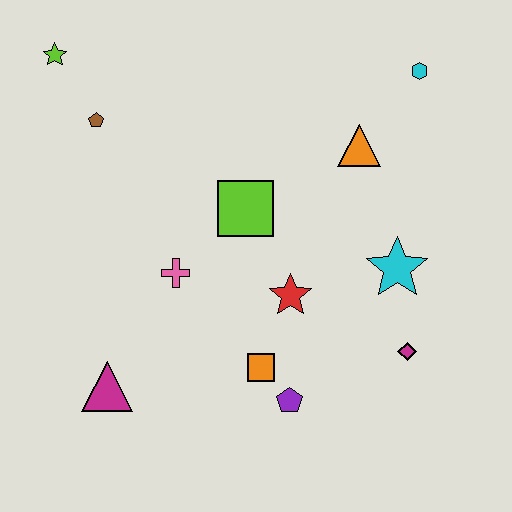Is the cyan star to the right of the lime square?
Yes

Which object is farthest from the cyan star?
The lime star is farthest from the cyan star.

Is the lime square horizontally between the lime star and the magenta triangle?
No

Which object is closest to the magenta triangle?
The pink cross is closest to the magenta triangle.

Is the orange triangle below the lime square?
No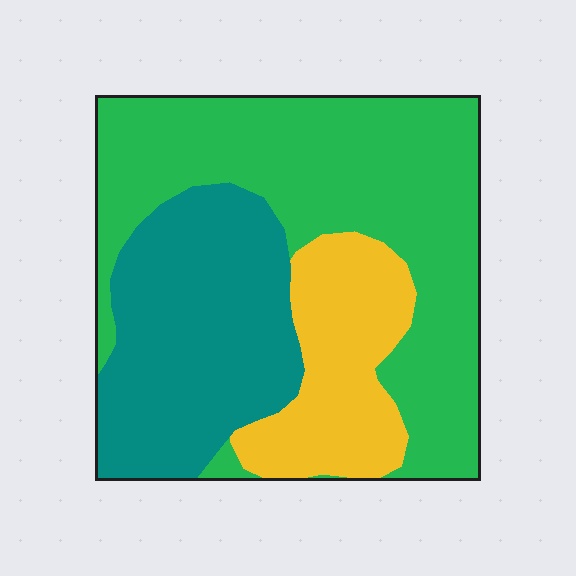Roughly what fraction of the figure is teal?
Teal covers about 30% of the figure.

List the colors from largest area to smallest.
From largest to smallest: green, teal, yellow.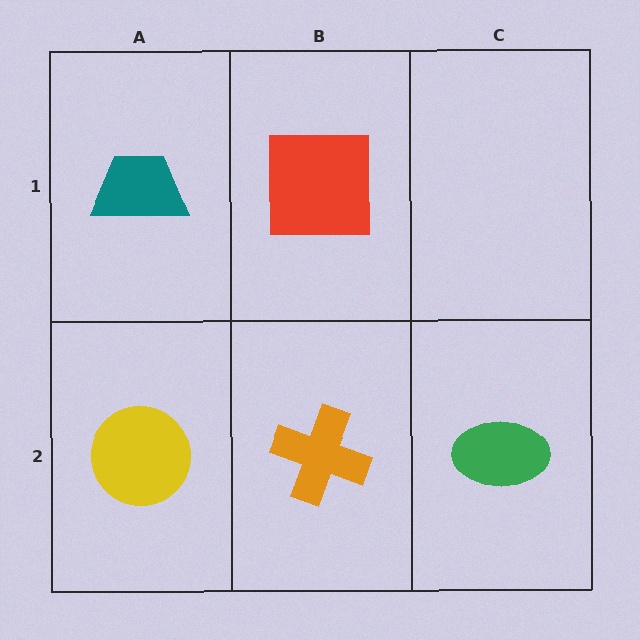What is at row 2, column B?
An orange cross.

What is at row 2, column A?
A yellow circle.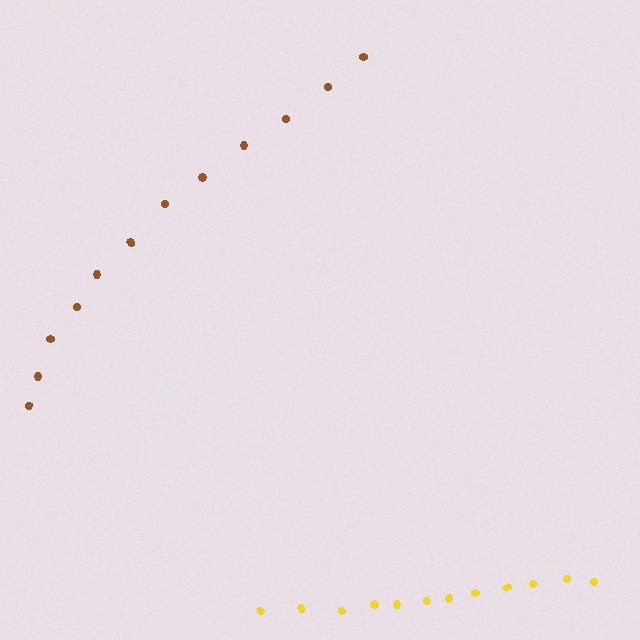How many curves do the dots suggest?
There are 2 distinct paths.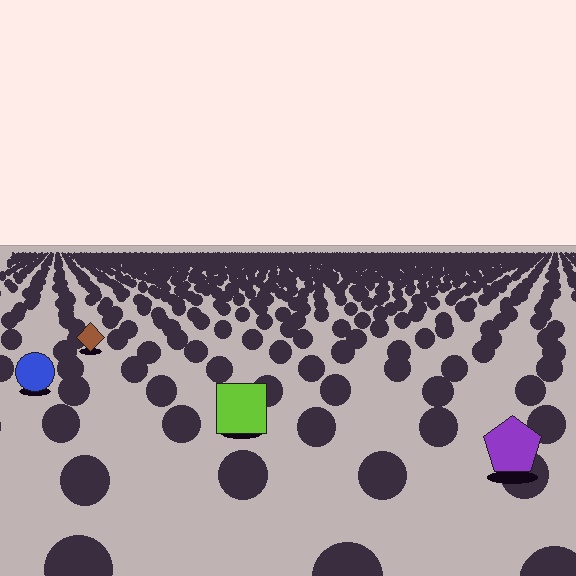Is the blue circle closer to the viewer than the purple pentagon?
No. The purple pentagon is closer — you can tell from the texture gradient: the ground texture is coarser near it.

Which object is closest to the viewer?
The purple pentagon is closest. The texture marks near it are larger and more spread out.